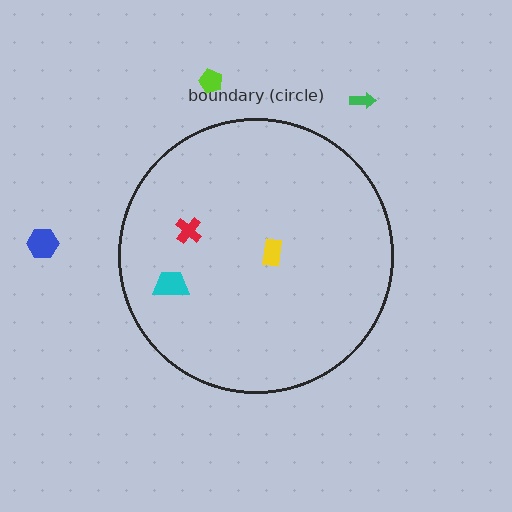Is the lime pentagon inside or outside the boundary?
Outside.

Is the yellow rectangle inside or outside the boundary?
Inside.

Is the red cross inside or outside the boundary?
Inside.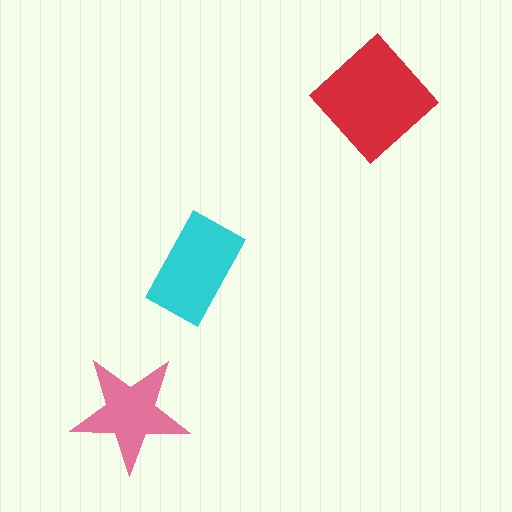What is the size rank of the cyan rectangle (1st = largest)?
2nd.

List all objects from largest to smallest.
The red diamond, the cyan rectangle, the pink star.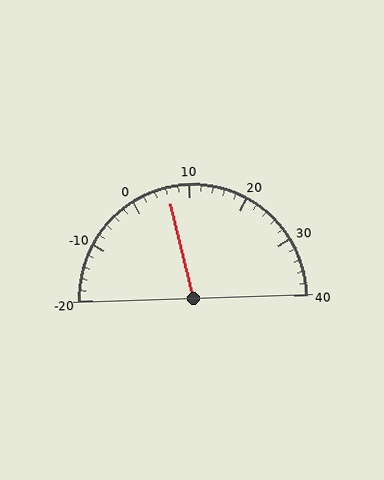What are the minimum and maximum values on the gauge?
The gauge ranges from -20 to 40.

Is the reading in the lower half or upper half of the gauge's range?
The reading is in the lower half of the range (-20 to 40).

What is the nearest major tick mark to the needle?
The nearest major tick mark is 10.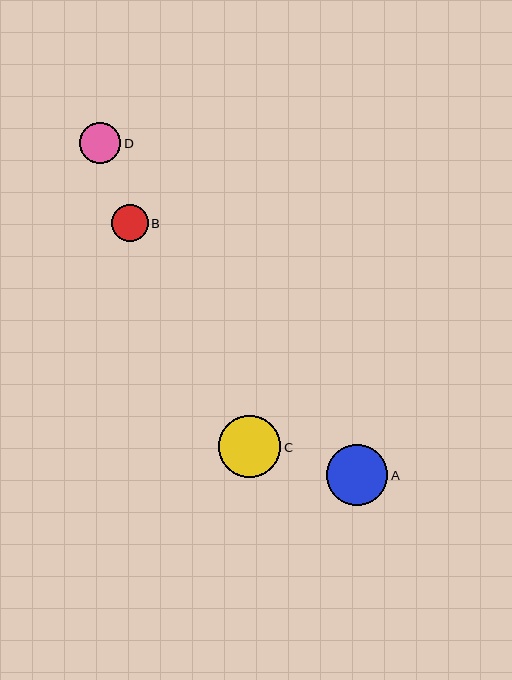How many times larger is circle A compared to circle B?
Circle A is approximately 1.6 times the size of circle B.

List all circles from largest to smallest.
From largest to smallest: C, A, D, B.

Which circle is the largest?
Circle C is the largest with a size of approximately 62 pixels.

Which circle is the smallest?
Circle B is the smallest with a size of approximately 37 pixels.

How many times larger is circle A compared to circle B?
Circle A is approximately 1.6 times the size of circle B.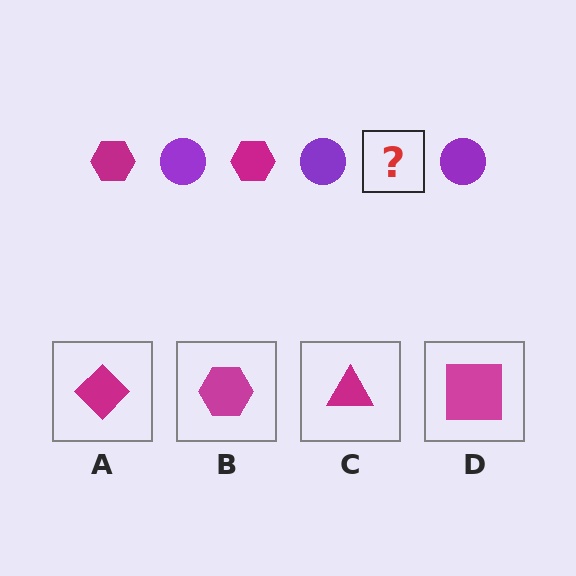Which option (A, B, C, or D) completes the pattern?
B.